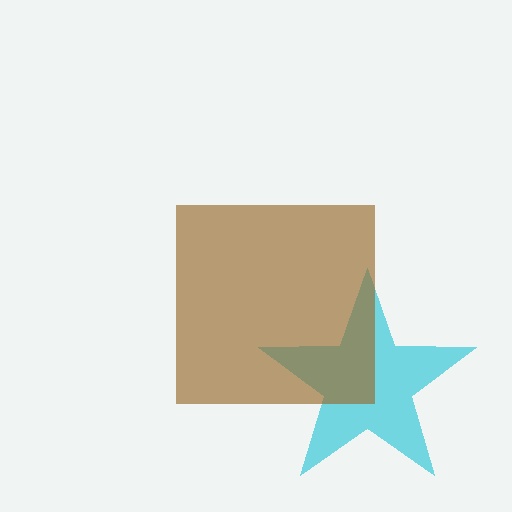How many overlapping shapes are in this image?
There are 2 overlapping shapes in the image.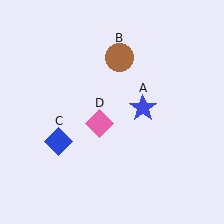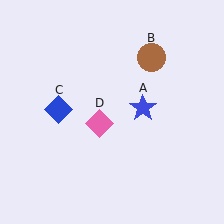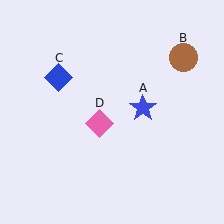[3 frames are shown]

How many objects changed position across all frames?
2 objects changed position: brown circle (object B), blue diamond (object C).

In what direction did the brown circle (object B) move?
The brown circle (object B) moved right.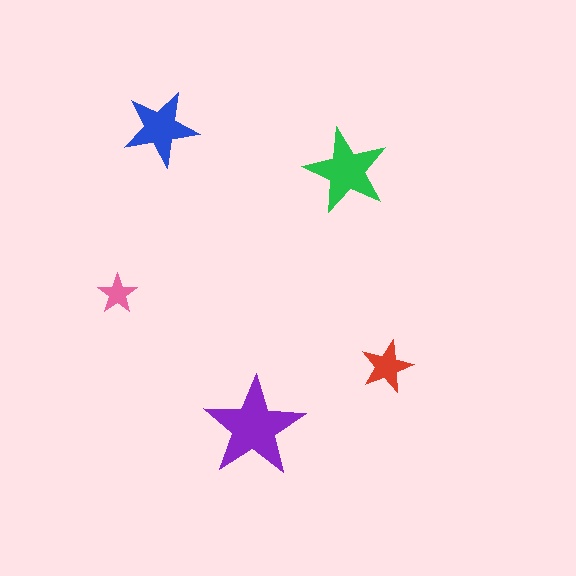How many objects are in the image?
There are 5 objects in the image.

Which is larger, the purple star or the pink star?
The purple one.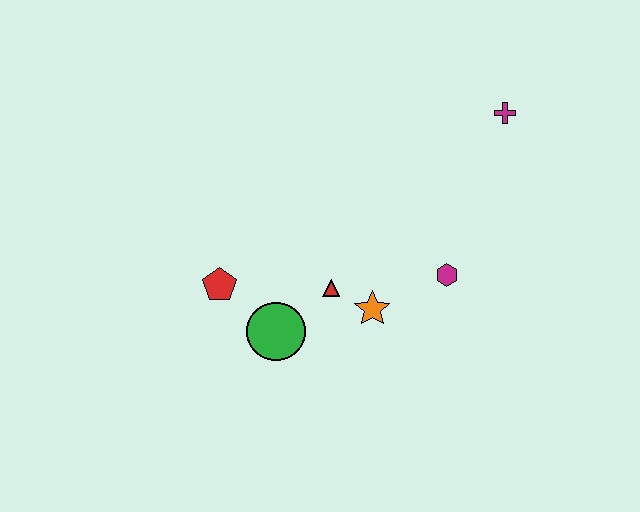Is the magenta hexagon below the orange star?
No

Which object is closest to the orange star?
The red triangle is closest to the orange star.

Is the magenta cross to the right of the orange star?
Yes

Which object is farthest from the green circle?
The magenta cross is farthest from the green circle.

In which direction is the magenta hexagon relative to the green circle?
The magenta hexagon is to the right of the green circle.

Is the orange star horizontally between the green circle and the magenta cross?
Yes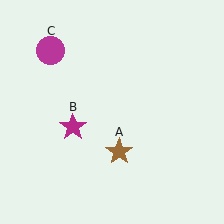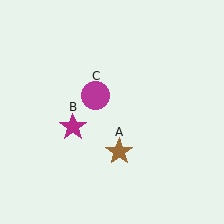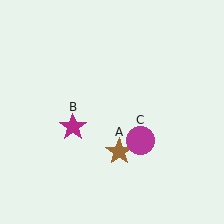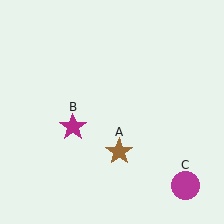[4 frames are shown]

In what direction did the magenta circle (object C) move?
The magenta circle (object C) moved down and to the right.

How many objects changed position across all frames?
1 object changed position: magenta circle (object C).